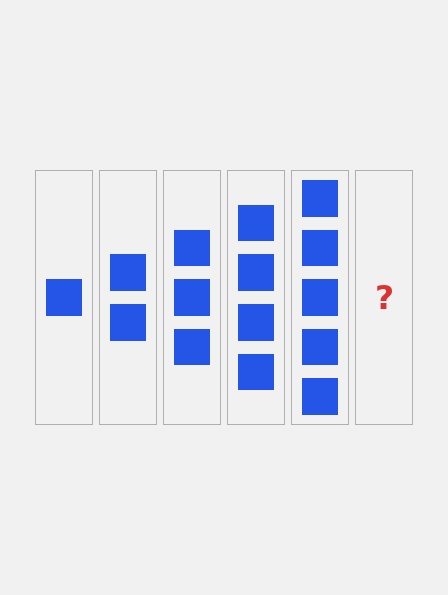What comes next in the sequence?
The next element should be 6 squares.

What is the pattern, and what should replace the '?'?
The pattern is that each step adds one more square. The '?' should be 6 squares.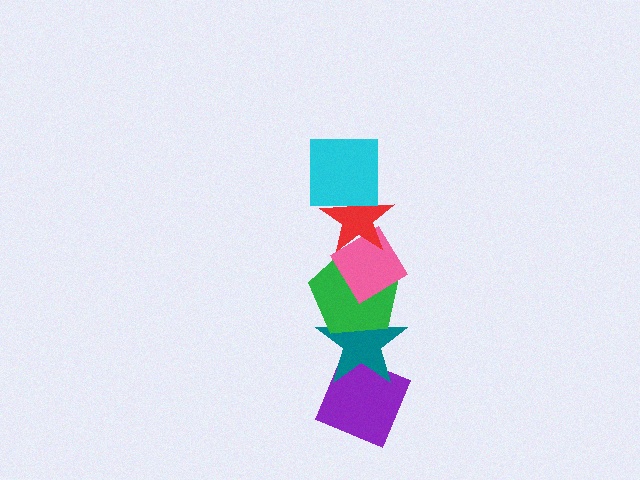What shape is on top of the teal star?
The green pentagon is on top of the teal star.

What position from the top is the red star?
The red star is 2nd from the top.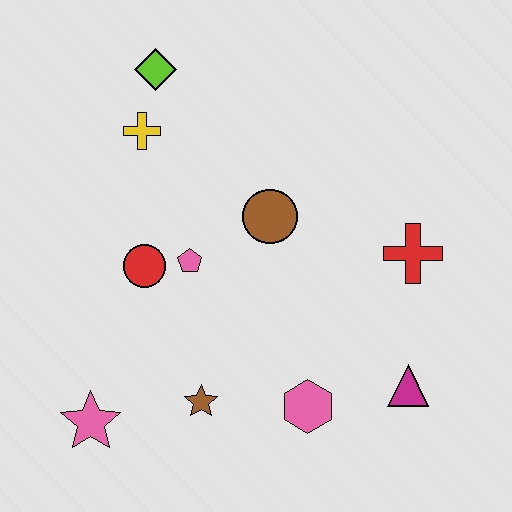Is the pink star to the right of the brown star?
No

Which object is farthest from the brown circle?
The pink star is farthest from the brown circle.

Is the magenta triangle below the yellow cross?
Yes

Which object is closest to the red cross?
The magenta triangle is closest to the red cross.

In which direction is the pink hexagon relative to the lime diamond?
The pink hexagon is below the lime diamond.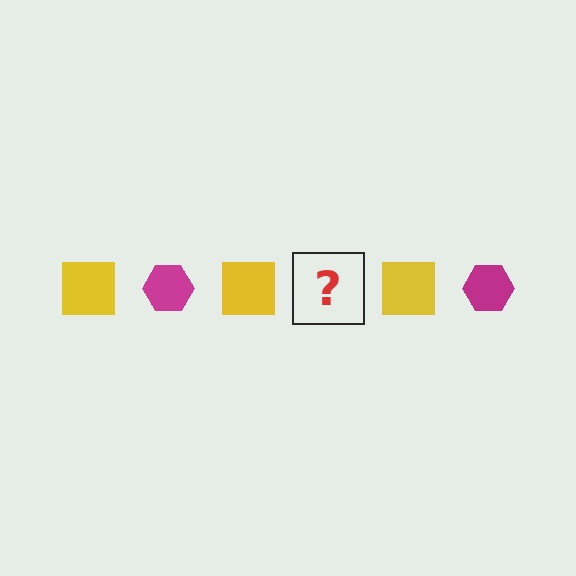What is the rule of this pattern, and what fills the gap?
The rule is that the pattern alternates between yellow square and magenta hexagon. The gap should be filled with a magenta hexagon.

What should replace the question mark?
The question mark should be replaced with a magenta hexagon.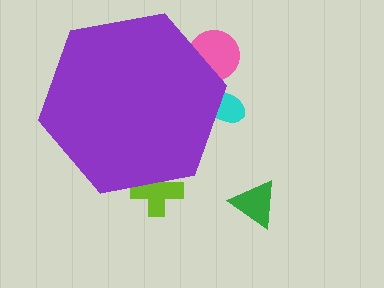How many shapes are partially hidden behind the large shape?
3 shapes are partially hidden.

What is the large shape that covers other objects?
A purple hexagon.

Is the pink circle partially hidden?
Yes, the pink circle is partially hidden behind the purple hexagon.